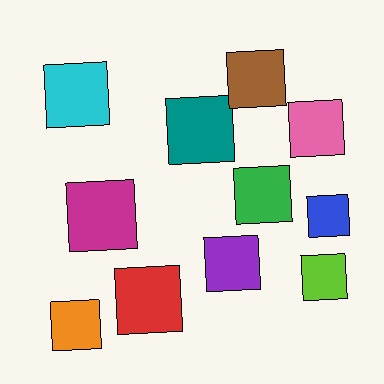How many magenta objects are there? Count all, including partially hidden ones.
There is 1 magenta object.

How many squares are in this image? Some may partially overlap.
There are 11 squares.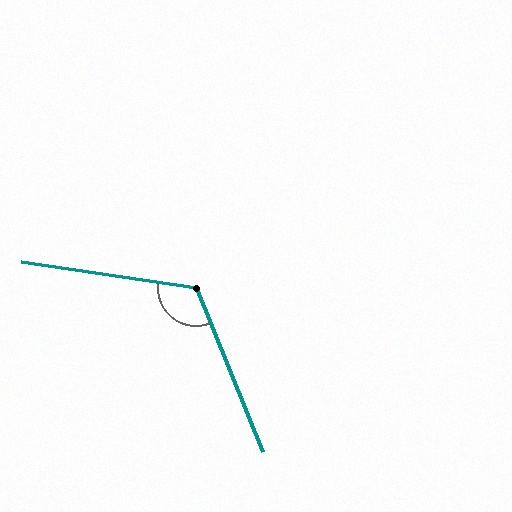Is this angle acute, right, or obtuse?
It is obtuse.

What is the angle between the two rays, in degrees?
Approximately 120 degrees.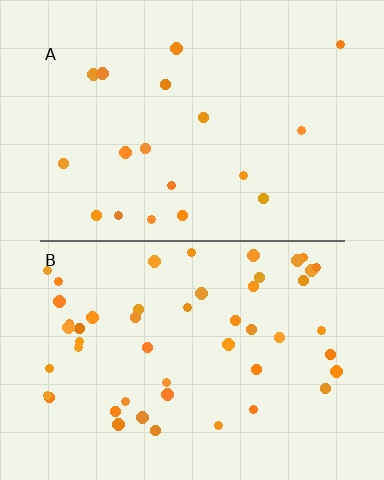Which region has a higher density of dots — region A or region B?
B (the bottom).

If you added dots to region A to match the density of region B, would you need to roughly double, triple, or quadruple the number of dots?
Approximately triple.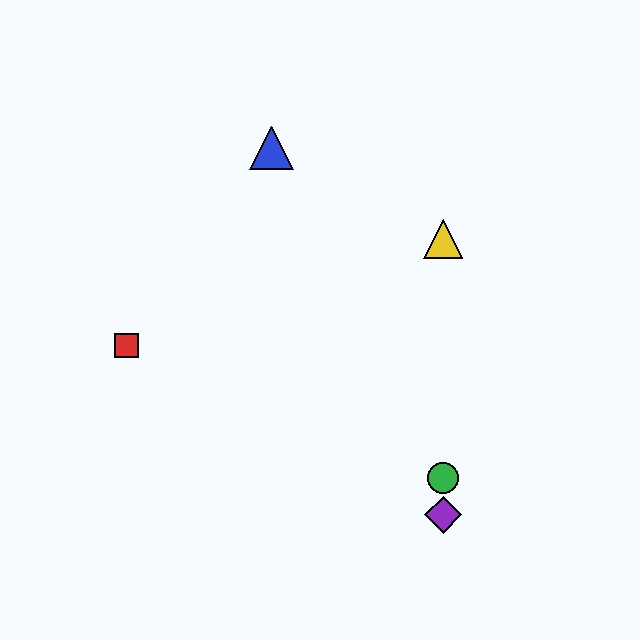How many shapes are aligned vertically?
3 shapes (the green circle, the yellow triangle, the purple diamond) are aligned vertically.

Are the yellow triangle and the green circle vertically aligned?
Yes, both are at x≈443.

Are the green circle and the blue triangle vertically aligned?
No, the green circle is at x≈443 and the blue triangle is at x≈272.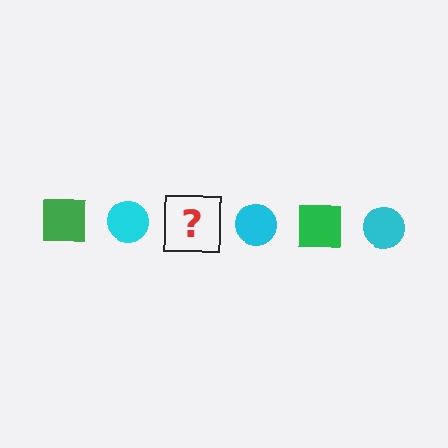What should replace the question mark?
The question mark should be replaced with a green square.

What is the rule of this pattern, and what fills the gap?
The rule is that the pattern alternates between green square and cyan circle. The gap should be filled with a green square.